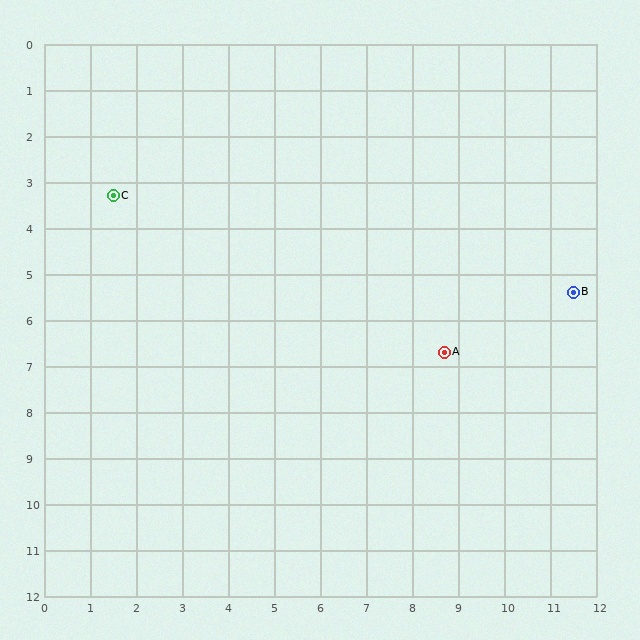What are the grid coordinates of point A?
Point A is at approximately (8.7, 6.7).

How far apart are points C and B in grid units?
Points C and B are about 10.2 grid units apart.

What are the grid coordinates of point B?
Point B is at approximately (11.5, 5.4).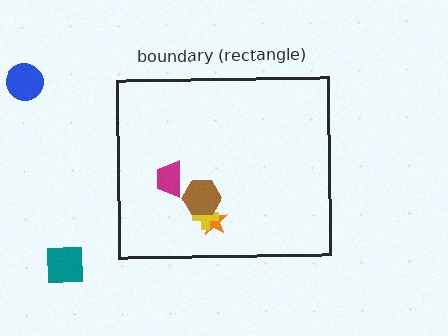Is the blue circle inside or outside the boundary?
Outside.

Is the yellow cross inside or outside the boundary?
Inside.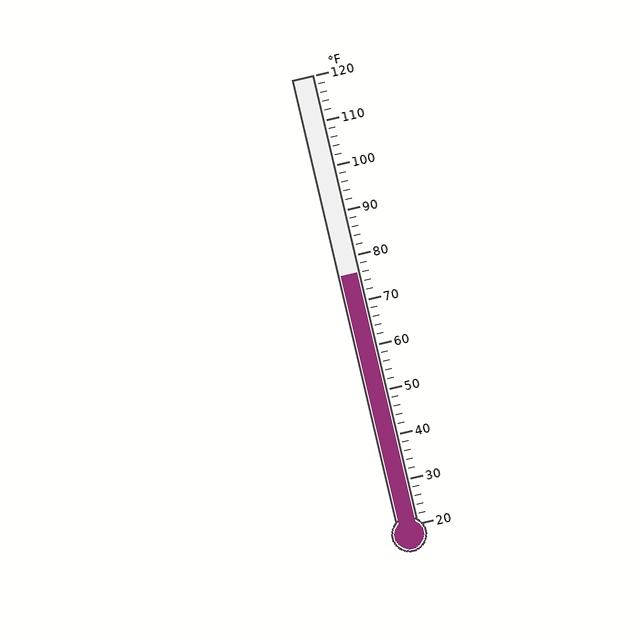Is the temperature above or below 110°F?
The temperature is below 110°F.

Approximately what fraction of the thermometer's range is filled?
The thermometer is filled to approximately 55% of its range.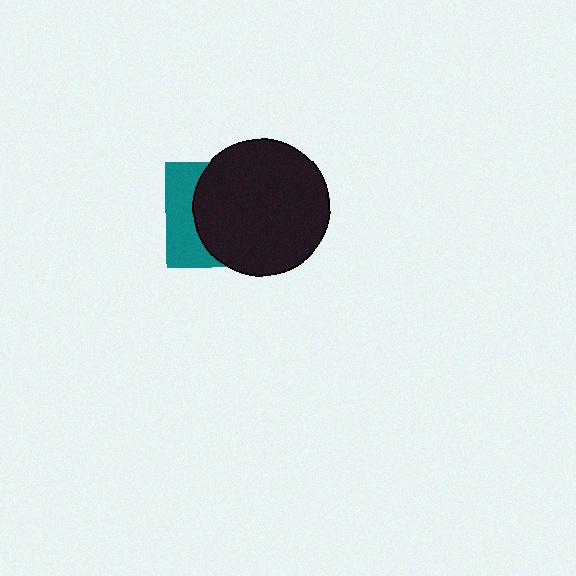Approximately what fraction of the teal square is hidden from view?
Roughly 67% of the teal square is hidden behind the black circle.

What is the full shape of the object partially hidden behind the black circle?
The partially hidden object is a teal square.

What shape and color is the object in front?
The object in front is a black circle.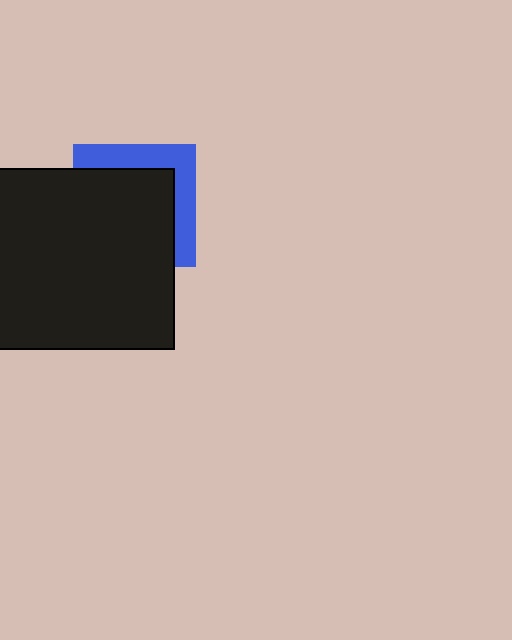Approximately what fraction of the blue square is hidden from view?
Roughly 67% of the blue square is hidden behind the black square.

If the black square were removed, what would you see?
You would see the complete blue square.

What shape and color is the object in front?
The object in front is a black square.